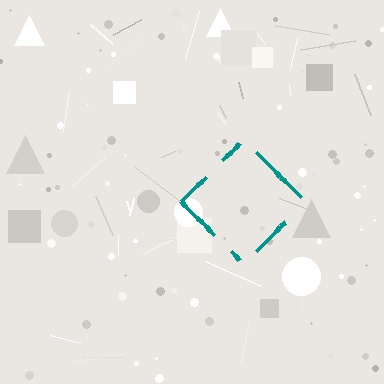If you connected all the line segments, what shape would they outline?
They would outline a diamond.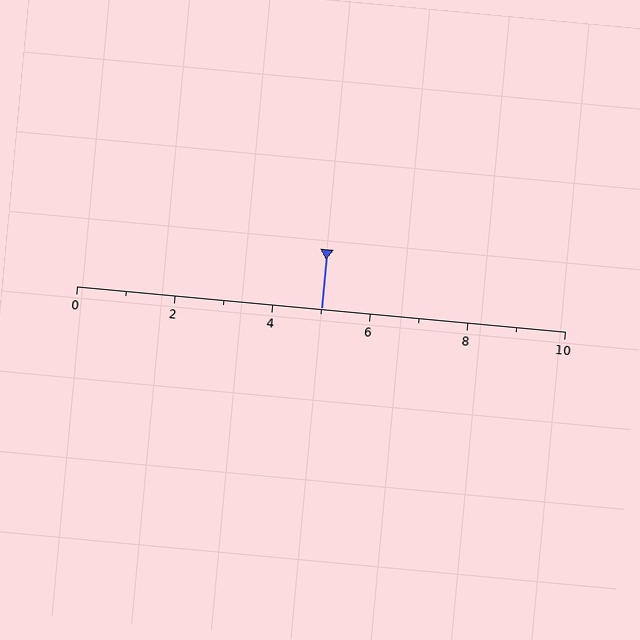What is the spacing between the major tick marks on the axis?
The major ticks are spaced 2 apart.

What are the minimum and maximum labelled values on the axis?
The axis runs from 0 to 10.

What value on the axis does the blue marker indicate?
The marker indicates approximately 5.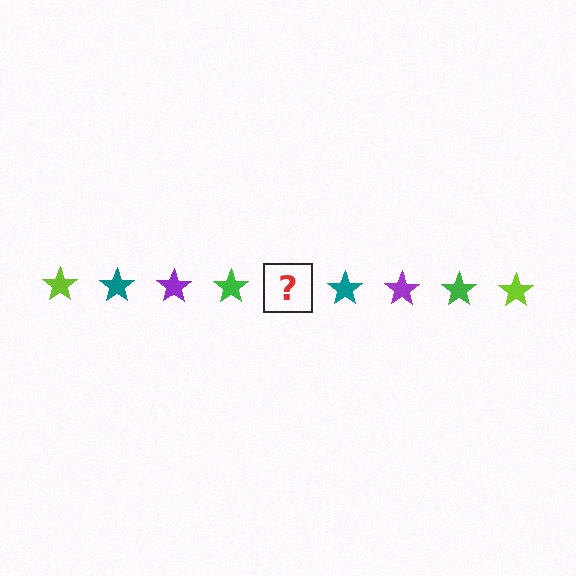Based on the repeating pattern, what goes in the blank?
The blank should be a lime star.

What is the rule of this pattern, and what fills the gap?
The rule is that the pattern cycles through lime, teal, purple, green stars. The gap should be filled with a lime star.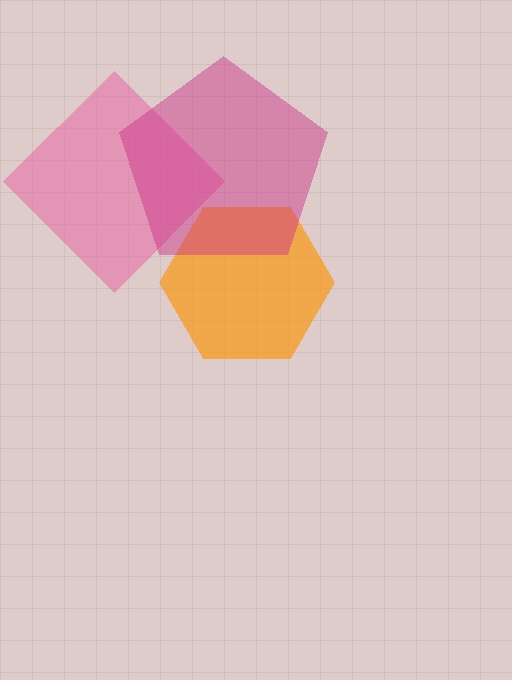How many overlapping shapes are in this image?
There are 3 overlapping shapes in the image.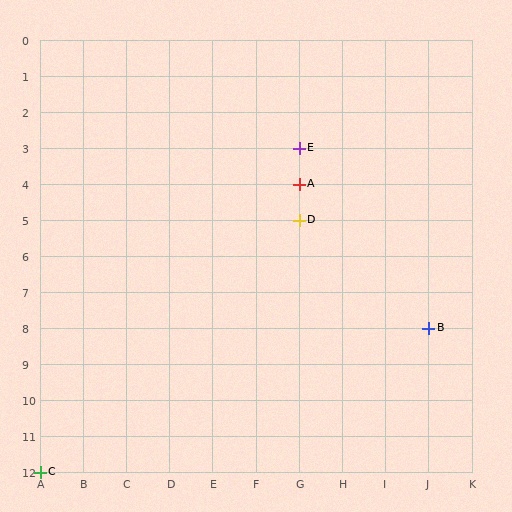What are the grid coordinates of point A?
Point A is at grid coordinates (G, 4).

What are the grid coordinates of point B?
Point B is at grid coordinates (J, 8).